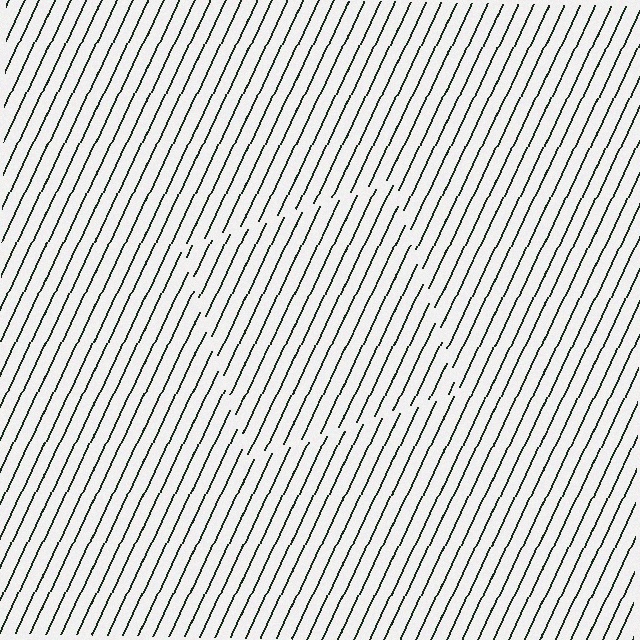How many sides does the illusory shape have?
4 sides — the line-ends trace a square.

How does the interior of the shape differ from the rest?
The interior of the shape contains the same grating, shifted by half a period — the contour is defined by the phase discontinuity where line-ends from the inner and outer gratings abut.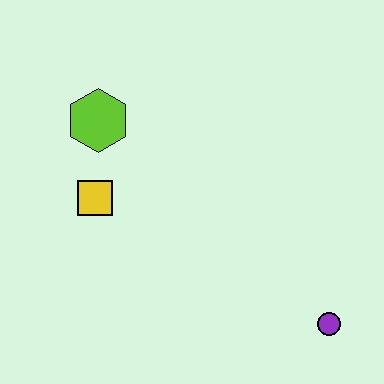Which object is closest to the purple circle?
The yellow square is closest to the purple circle.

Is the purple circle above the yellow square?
No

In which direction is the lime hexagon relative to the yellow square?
The lime hexagon is above the yellow square.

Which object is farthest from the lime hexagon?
The purple circle is farthest from the lime hexagon.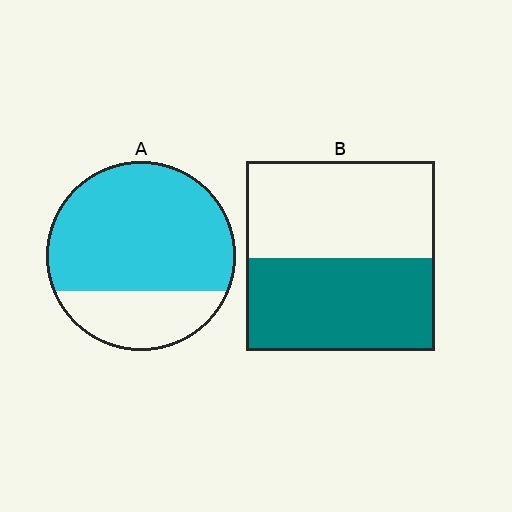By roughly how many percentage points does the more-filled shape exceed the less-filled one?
By roughly 25 percentage points (A over B).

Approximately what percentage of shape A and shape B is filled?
A is approximately 75% and B is approximately 50%.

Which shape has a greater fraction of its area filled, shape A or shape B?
Shape A.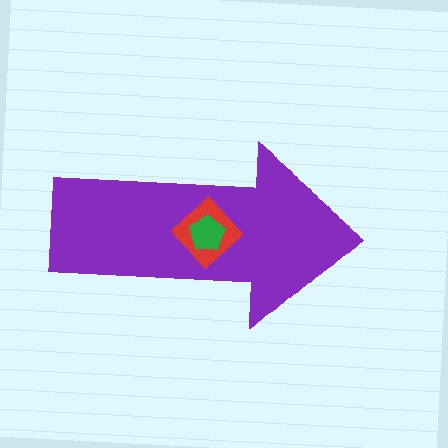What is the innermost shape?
The green pentagon.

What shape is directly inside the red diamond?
The green pentagon.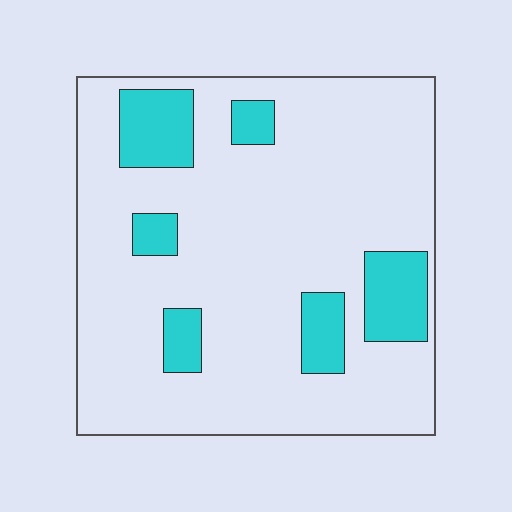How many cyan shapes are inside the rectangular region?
6.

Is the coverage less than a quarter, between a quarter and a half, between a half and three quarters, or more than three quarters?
Less than a quarter.